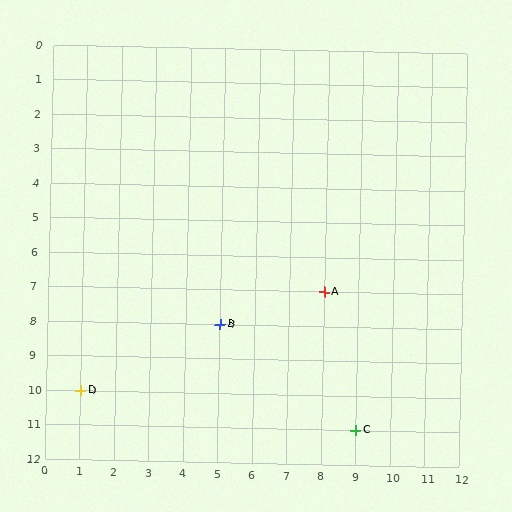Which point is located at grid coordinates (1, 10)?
Point D is at (1, 10).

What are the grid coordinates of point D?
Point D is at grid coordinates (1, 10).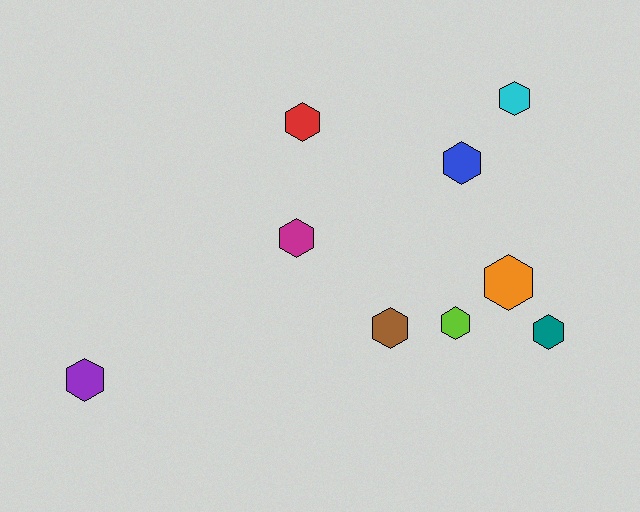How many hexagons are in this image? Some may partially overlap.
There are 9 hexagons.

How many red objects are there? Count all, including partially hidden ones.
There is 1 red object.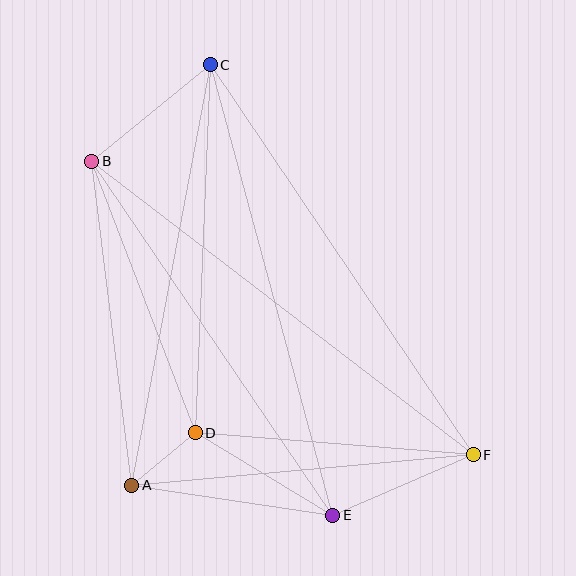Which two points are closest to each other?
Points A and D are closest to each other.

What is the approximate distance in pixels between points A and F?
The distance between A and F is approximately 343 pixels.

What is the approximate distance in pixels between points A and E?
The distance between A and E is approximately 203 pixels.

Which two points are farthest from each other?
Points B and F are farthest from each other.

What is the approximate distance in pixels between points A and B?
The distance between A and B is approximately 326 pixels.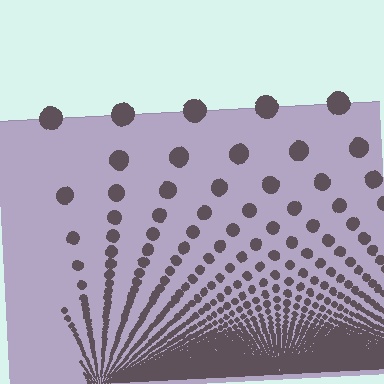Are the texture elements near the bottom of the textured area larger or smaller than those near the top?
Smaller. The gradient is inverted — elements near the bottom are smaller and denser.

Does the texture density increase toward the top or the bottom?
Density increases toward the bottom.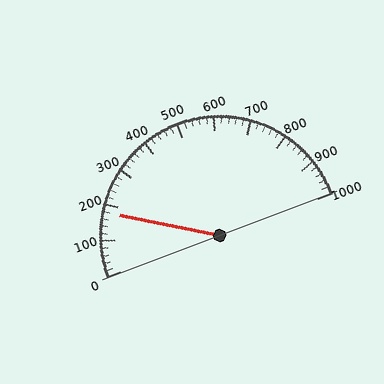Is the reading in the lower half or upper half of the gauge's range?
The reading is in the lower half of the range (0 to 1000).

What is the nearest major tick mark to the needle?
The nearest major tick mark is 200.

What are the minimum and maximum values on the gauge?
The gauge ranges from 0 to 1000.